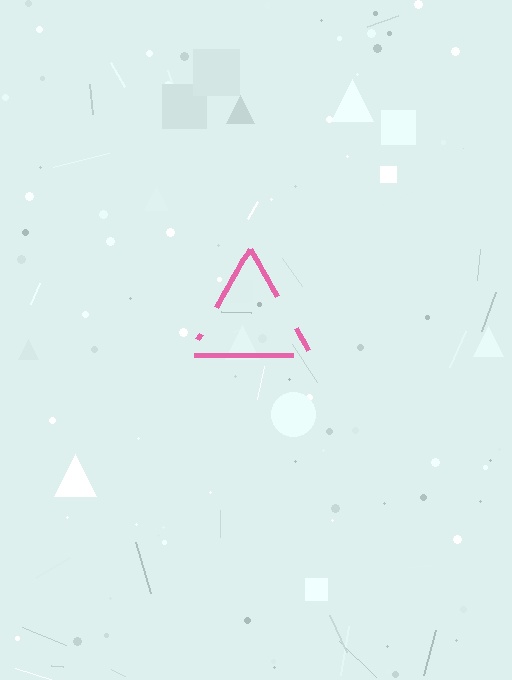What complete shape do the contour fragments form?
The contour fragments form a triangle.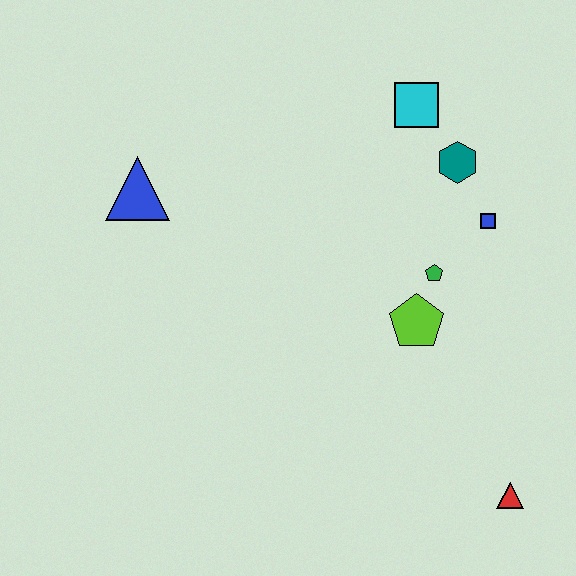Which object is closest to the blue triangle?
The cyan square is closest to the blue triangle.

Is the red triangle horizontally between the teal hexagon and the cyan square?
No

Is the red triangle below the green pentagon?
Yes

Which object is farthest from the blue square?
The blue triangle is farthest from the blue square.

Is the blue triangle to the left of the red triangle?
Yes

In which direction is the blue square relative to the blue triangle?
The blue square is to the right of the blue triangle.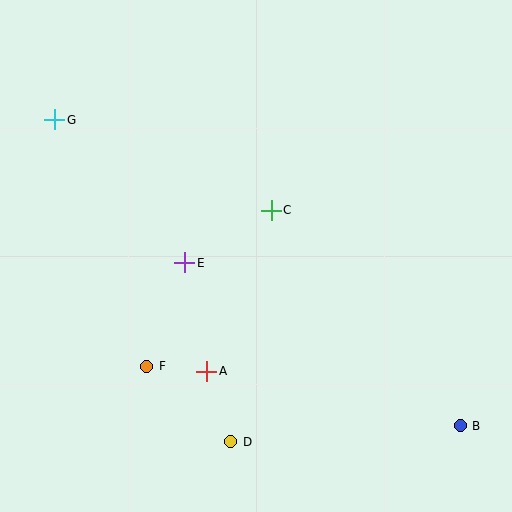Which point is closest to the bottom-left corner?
Point F is closest to the bottom-left corner.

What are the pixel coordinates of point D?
Point D is at (231, 442).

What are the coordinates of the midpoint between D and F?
The midpoint between D and F is at (189, 404).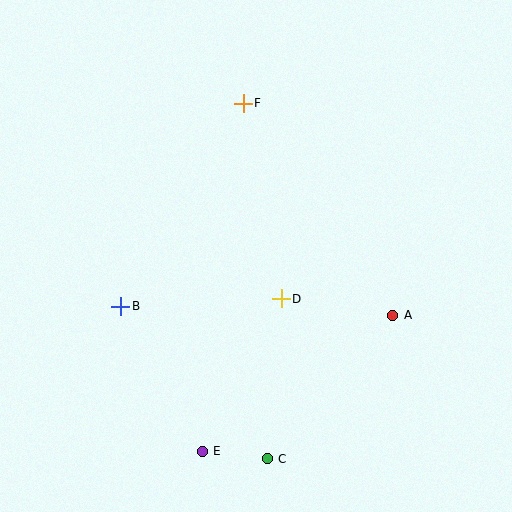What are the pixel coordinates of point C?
Point C is at (267, 459).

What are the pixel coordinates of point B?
Point B is at (121, 306).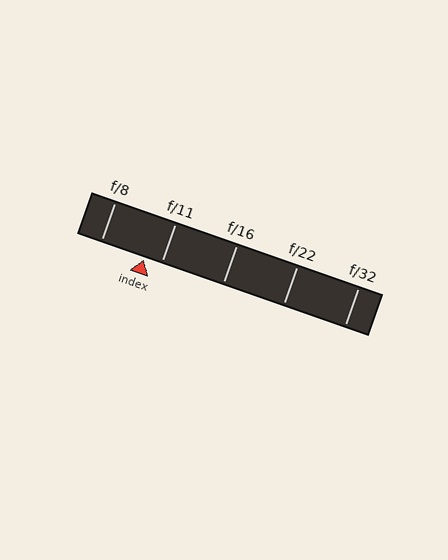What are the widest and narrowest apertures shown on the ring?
The widest aperture shown is f/8 and the narrowest is f/32.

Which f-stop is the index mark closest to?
The index mark is closest to f/11.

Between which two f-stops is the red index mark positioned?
The index mark is between f/8 and f/11.